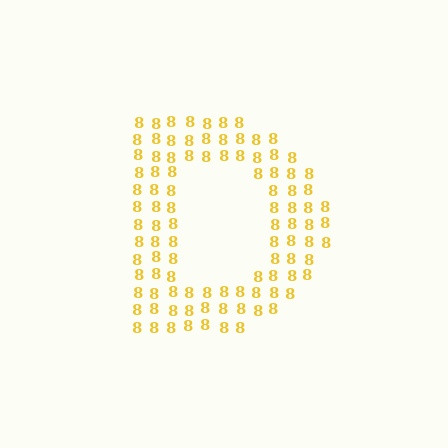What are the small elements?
The small elements are digit 8's.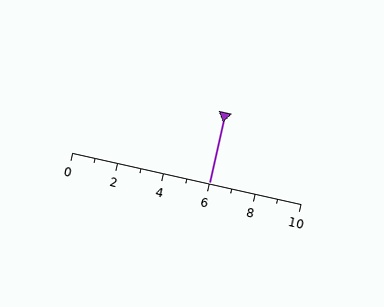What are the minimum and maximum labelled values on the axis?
The axis runs from 0 to 10.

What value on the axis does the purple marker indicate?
The marker indicates approximately 6.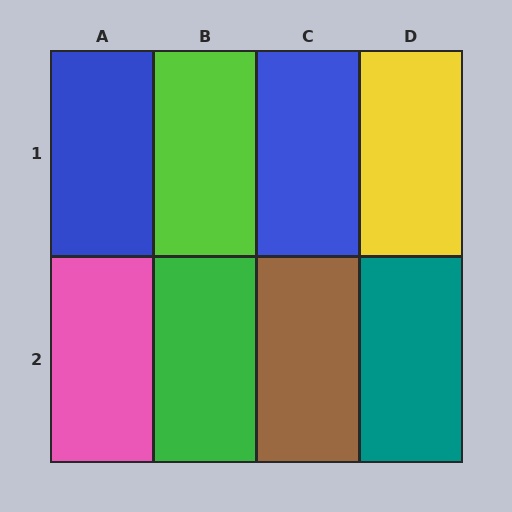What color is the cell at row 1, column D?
Yellow.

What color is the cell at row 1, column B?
Lime.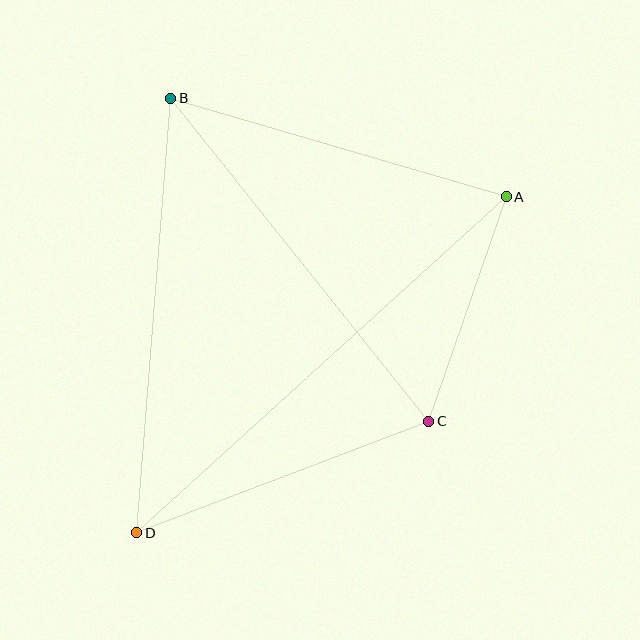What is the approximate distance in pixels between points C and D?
The distance between C and D is approximately 312 pixels.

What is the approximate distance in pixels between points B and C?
The distance between B and C is approximately 413 pixels.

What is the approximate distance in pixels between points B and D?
The distance between B and D is approximately 436 pixels.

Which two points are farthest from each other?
Points A and D are farthest from each other.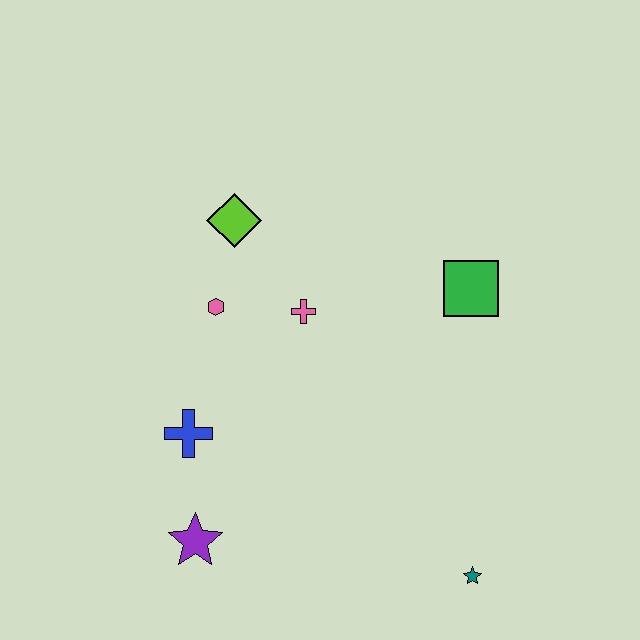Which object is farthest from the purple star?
The green square is farthest from the purple star.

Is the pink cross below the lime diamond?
Yes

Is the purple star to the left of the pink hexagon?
Yes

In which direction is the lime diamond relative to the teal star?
The lime diamond is above the teal star.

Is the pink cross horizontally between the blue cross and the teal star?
Yes